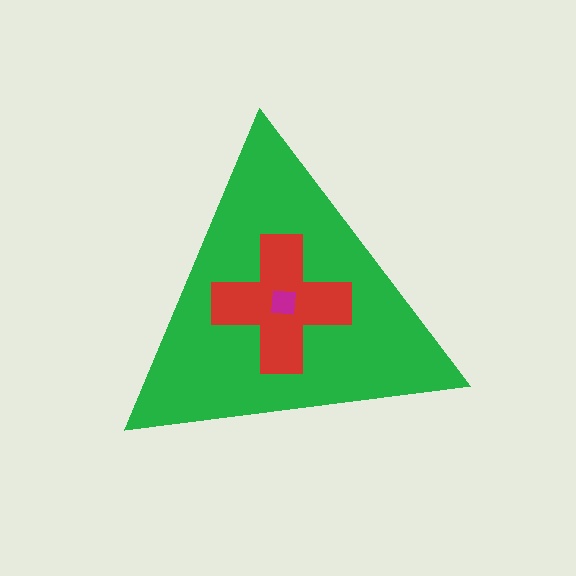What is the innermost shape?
The magenta square.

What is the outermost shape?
The green triangle.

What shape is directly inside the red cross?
The magenta square.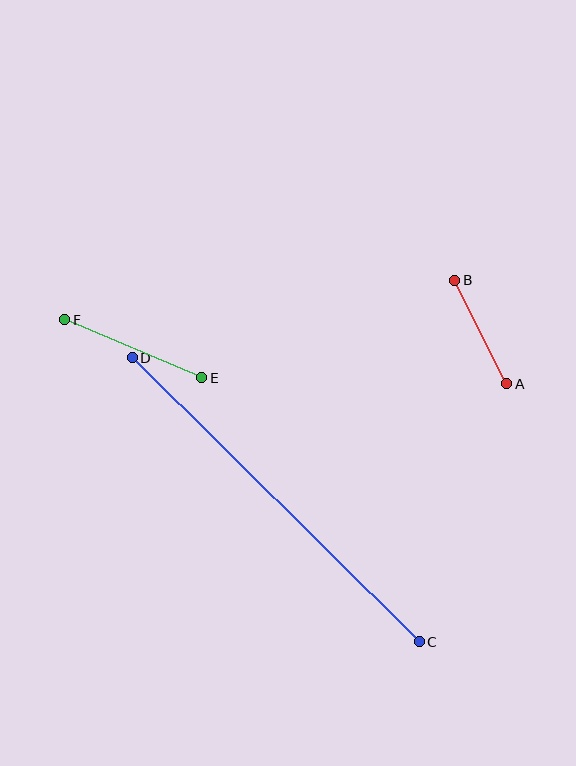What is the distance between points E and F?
The distance is approximately 149 pixels.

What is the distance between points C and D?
The distance is approximately 404 pixels.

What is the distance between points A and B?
The distance is approximately 116 pixels.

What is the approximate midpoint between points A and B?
The midpoint is at approximately (481, 332) pixels.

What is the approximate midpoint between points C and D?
The midpoint is at approximately (276, 500) pixels.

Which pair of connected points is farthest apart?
Points C and D are farthest apart.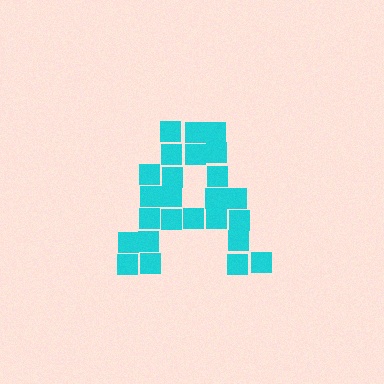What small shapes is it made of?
It is made of small squares.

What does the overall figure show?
The overall figure shows the letter A.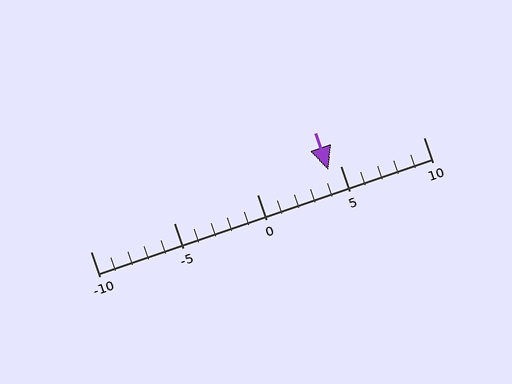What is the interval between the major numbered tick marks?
The major tick marks are spaced 5 units apart.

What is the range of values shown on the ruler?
The ruler shows values from -10 to 10.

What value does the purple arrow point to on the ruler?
The purple arrow points to approximately 4.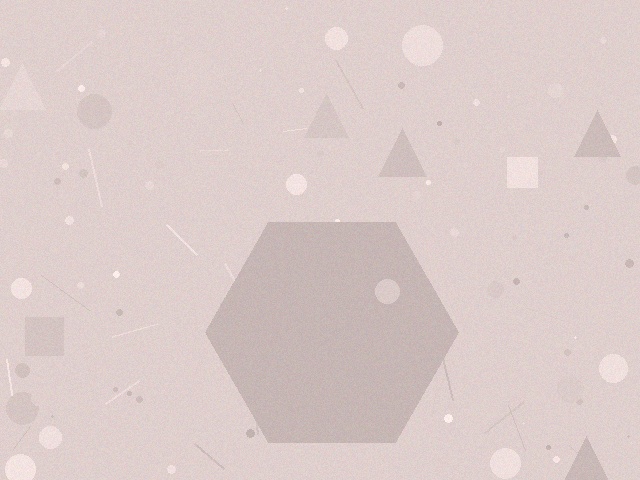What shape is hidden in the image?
A hexagon is hidden in the image.